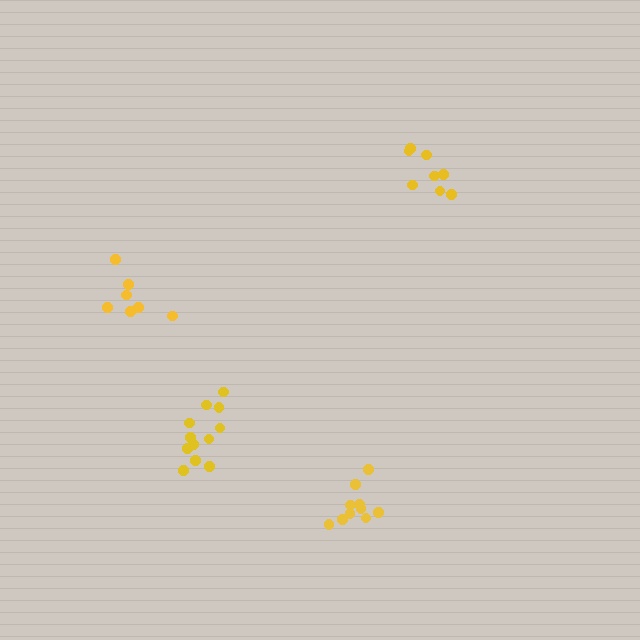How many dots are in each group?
Group 1: 7 dots, Group 2: 10 dots, Group 3: 8 dots, Group 4: 12 dots (37 total).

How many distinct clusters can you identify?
There are 4 distinct clusters.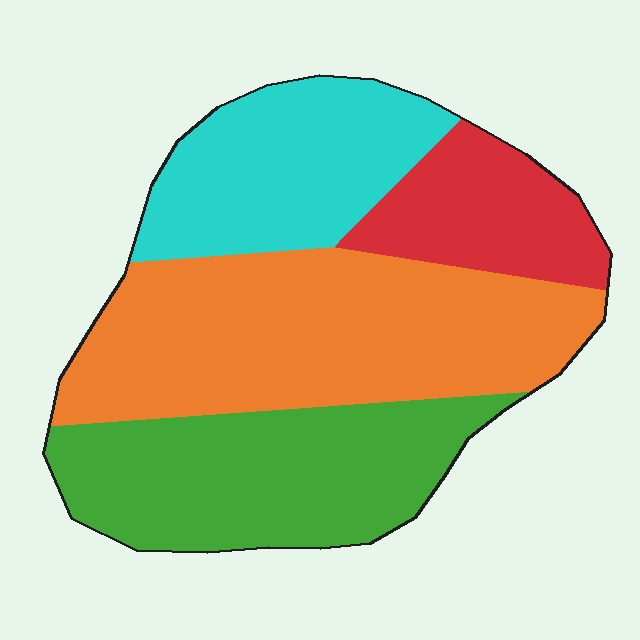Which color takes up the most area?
Orange, at roughly 40%.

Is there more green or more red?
Green.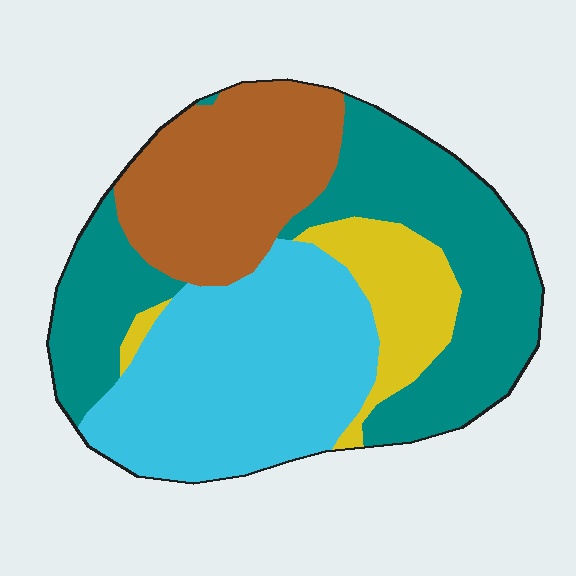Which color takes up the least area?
Yellow, at roughly 10%.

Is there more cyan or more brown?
Cyan.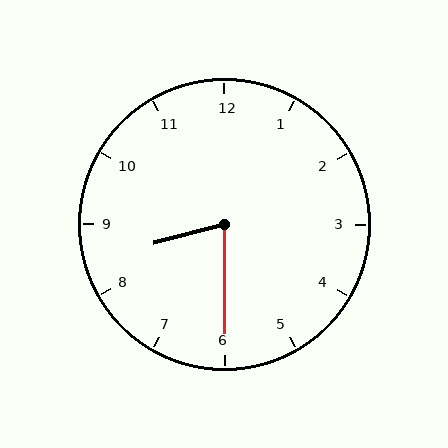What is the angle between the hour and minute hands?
Approximately 75 degrees.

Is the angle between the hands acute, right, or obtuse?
It is acute.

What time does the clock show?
8:30.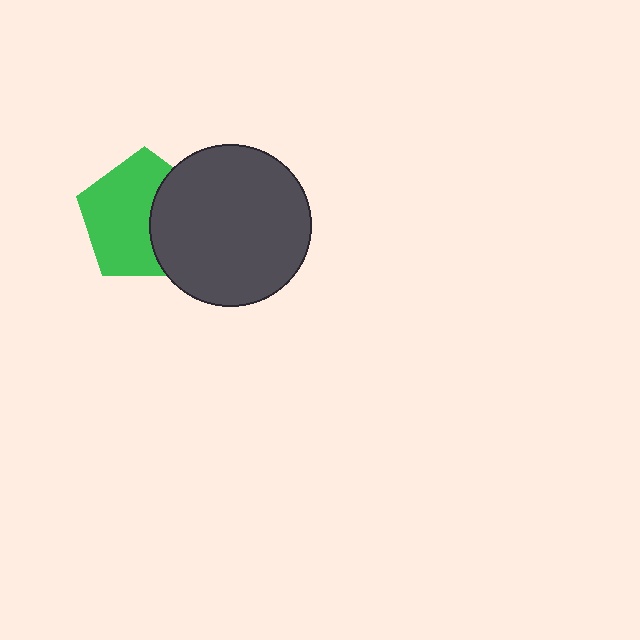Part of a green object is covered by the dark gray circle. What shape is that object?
It is a pentagon.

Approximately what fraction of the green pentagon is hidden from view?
Roughly 38% of the green pentagon is hidden behind the dark gray circle.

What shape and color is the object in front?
The object in front is a dark gray circle.